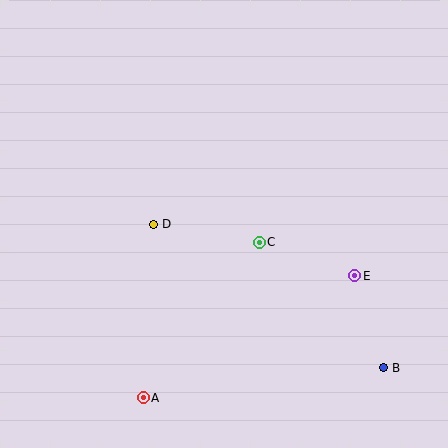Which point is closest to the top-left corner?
Point D is closest to the top-left corner.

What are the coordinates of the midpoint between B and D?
The midpoint between B and D is at (269, 296).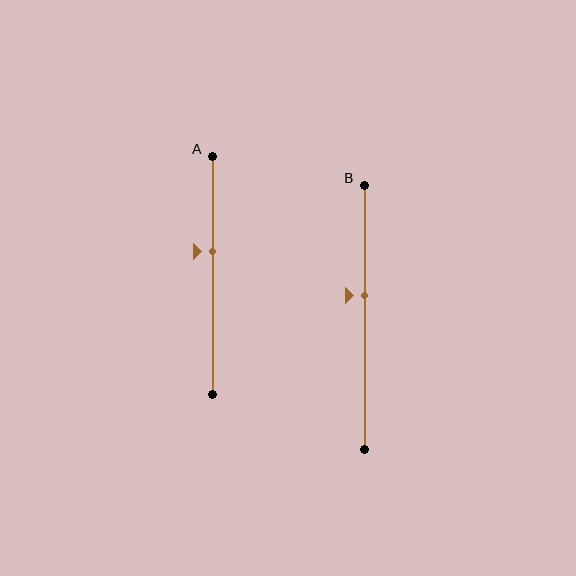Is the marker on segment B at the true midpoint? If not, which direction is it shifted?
No, the marker on segment B is shifted upward by about 8% of the segment length.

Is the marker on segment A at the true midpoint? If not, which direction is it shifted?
No, the marker on segment A is shifted upward by about 10% of the segment length.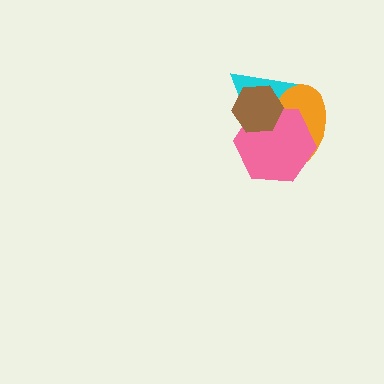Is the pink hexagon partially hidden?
Yes, it is partially covered by another shape.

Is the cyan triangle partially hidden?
Yes, it is partially covered by another shape.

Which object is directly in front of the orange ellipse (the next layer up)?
The pink hexagon is directly in front of the orange ellipse.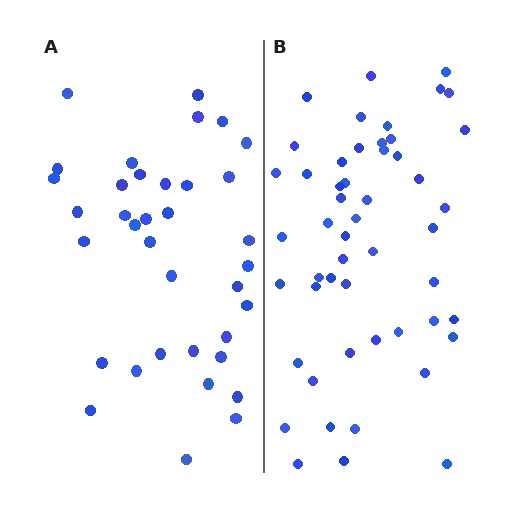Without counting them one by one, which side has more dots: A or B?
Region B (the right region) has more dots.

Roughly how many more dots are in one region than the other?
Region B has approximately 15 more dots than region A.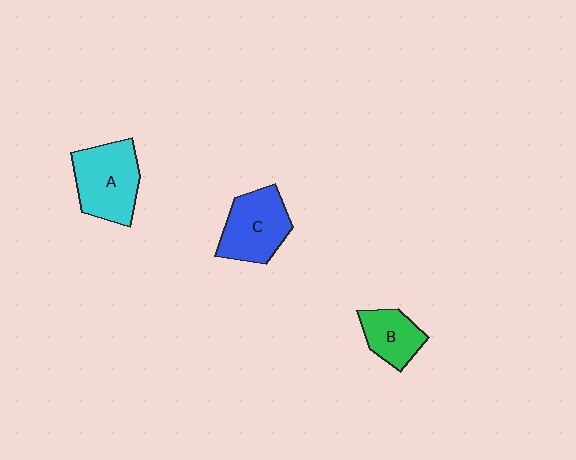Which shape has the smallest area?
Shape B (green).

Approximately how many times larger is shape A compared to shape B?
Approximately 1.7 times.